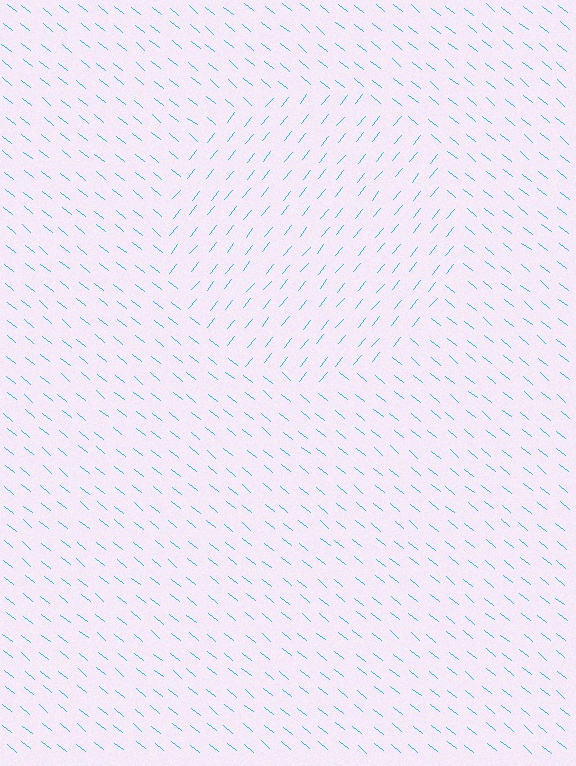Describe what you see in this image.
The image is filled with small cyan line segments. A circle region in the image has lines oriented differently from the surrounding lines, creating a visible texture boundary.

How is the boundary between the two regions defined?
The boundary is defined purely by a change in line orientation (approximately 90 degrees difference). All lines are the same color and thickness.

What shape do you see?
I see a circle.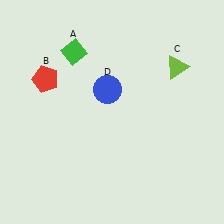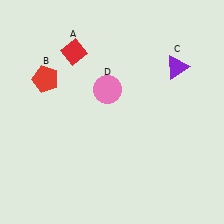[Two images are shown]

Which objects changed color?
A changed from green to red. C changed from lime to purple. D changed from blue to pink.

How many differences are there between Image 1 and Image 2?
There are 3 differences between the two images.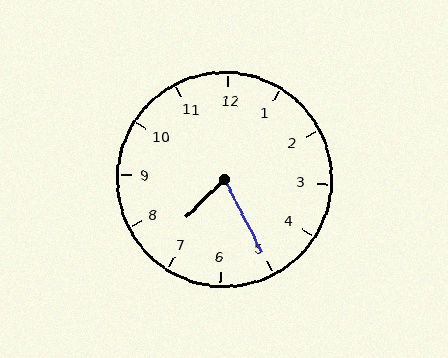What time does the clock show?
7:25.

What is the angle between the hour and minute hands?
Approximately 72 degrees.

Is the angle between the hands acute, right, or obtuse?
It is acute.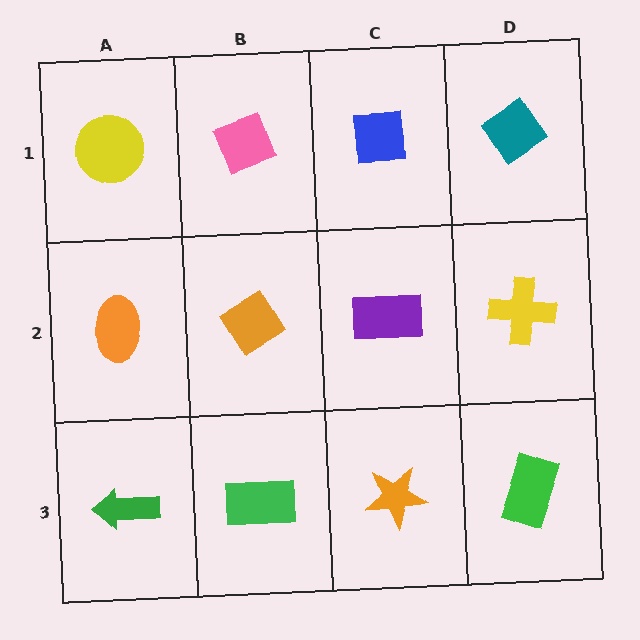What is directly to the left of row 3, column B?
A green arrow.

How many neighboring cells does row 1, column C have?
3.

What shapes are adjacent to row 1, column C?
A purple rectangle (row 2, column C), a pink diamond (row 1, column B), a teal diamond (row 1, column D).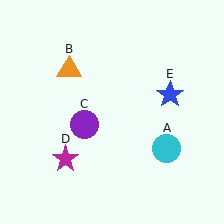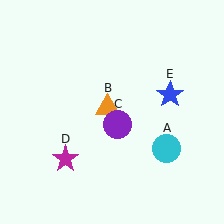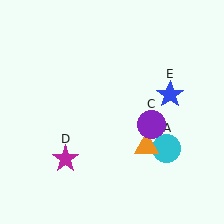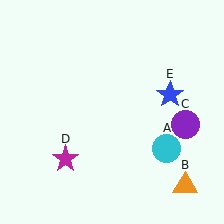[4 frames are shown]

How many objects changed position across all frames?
2 objects changed position: orange triangle (object B), purple circle (object C).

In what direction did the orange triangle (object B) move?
The orange triangle (object B) moved down and to the right.